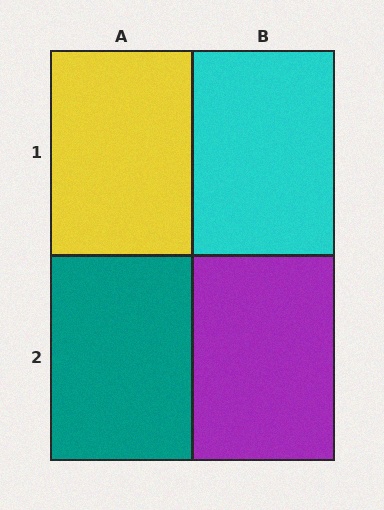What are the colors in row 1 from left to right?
Yellow, cyan.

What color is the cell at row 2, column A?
Teal.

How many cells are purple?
1 cell is purple.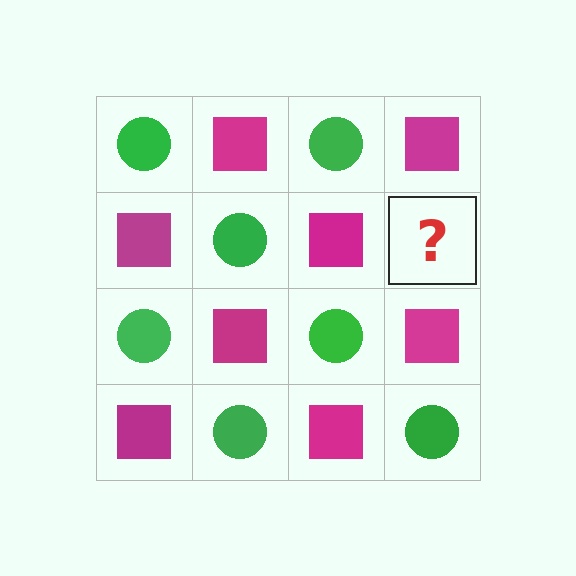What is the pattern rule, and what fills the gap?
The rule is that it alternates green circle and magenta square in a checkerboard pattern. The gap should be filled with a green circle.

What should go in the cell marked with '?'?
The missing cell should contain a green circle.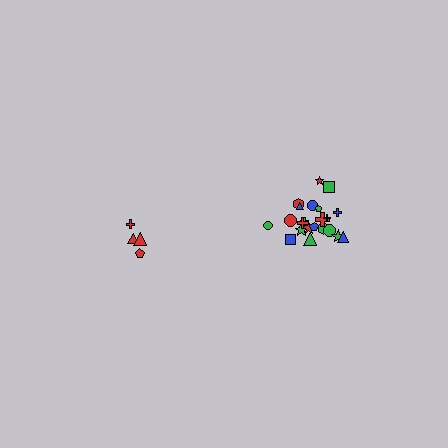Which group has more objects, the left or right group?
The right group.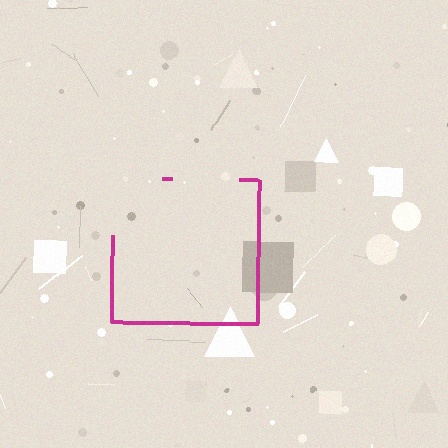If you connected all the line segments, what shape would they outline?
They would outline a square.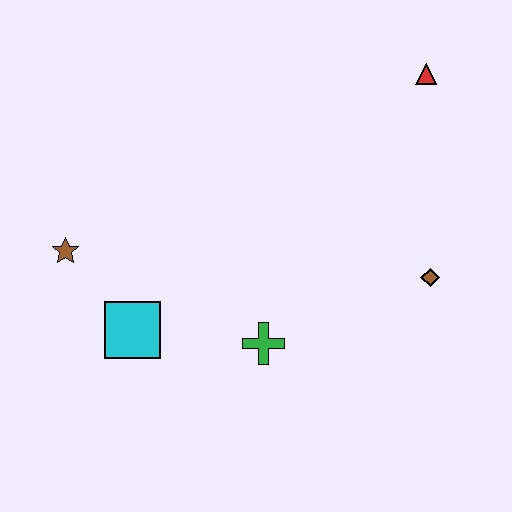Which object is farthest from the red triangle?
The brown star is farthest from the red triangle.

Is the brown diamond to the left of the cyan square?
No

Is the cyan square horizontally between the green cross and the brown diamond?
No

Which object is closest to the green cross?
The cyan square is closest to the green cross.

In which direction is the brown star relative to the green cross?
The brown star is to the left of the green cross.